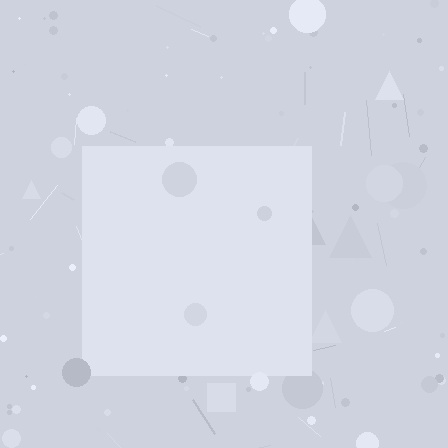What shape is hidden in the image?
A square is hidden in the image.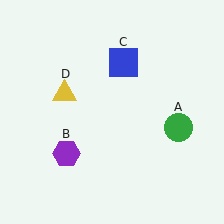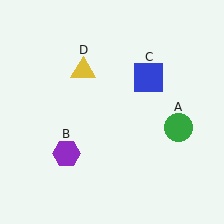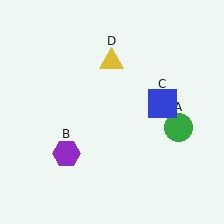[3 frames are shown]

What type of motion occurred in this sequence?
The blue square (object C), yellow triangle (object D) rotated clockwise around the center of the scene.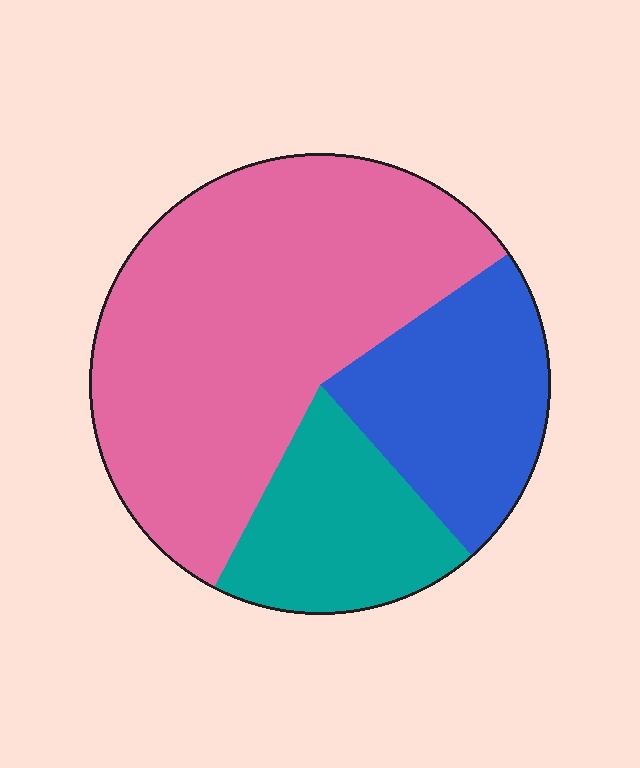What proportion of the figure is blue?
Blue covers roughly 25% of the figure.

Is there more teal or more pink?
Pink.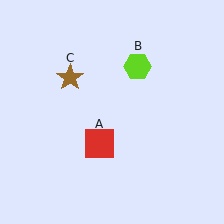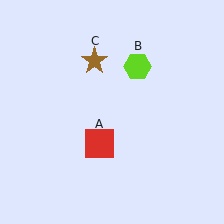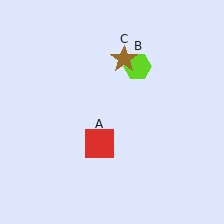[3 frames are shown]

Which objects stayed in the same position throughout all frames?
Red square (object A) and lime hexagon (object B) remained stationary.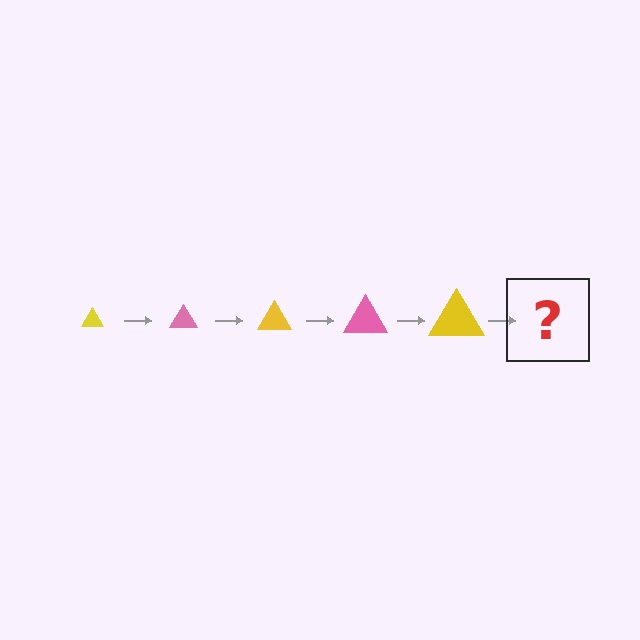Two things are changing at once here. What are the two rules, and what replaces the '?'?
The two rules are that the triangle grows larger each step and the color cycles through yellow and pink. The '?' should be a pink triangle, larger than the previous one.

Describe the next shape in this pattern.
It should be a pink triangle, larger than the previous one.